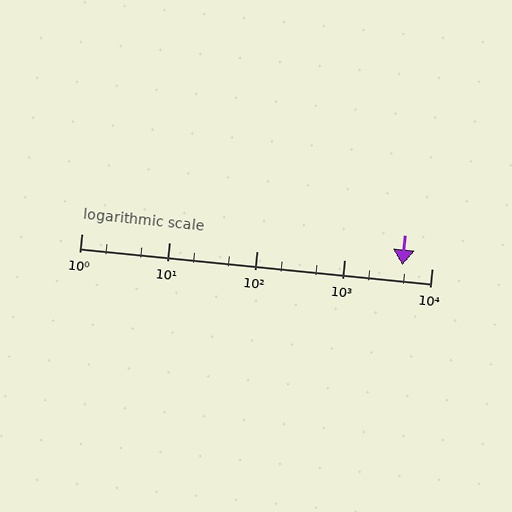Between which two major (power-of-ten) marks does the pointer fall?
The pointer is between 1000 and 10000.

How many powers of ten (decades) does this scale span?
The scale spans 4 decades, from 1 to 10000.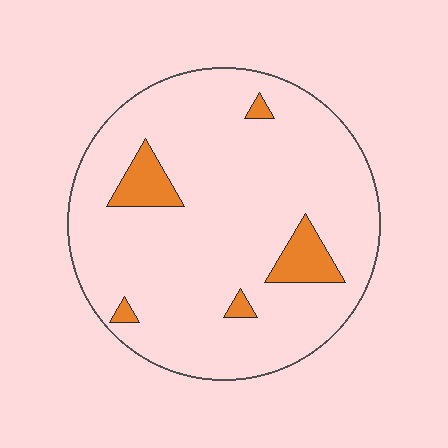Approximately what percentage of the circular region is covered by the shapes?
Approximately 10%.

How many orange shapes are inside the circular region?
5.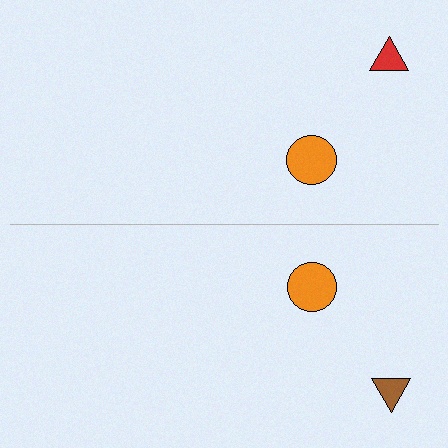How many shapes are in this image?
There are 4 shapes in this image.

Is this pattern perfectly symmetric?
No, the pattern is not perfectly symmetric. The brown triangle on the bottom side breaks the symmetry — its mirror counterpart is red.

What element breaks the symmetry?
The brown triangle on the bottom side breaks the symmetry — its mirror counterpart is red.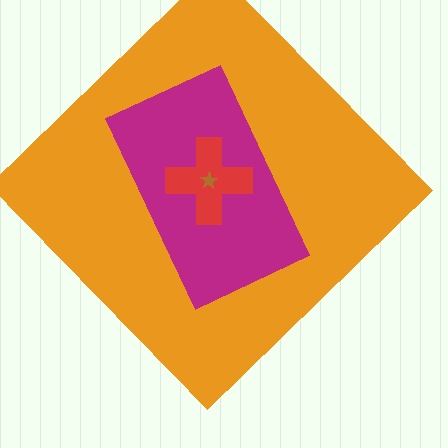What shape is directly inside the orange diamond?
The magenta rectangle.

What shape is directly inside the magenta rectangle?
The red cross.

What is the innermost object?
The brown star.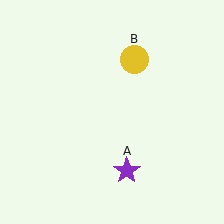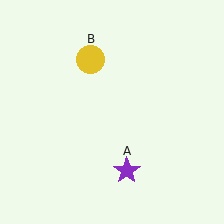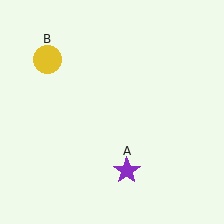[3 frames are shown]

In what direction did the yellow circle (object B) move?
The yellow circle (object B) moved left.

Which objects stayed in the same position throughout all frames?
Purple star (object A) remained stationary.